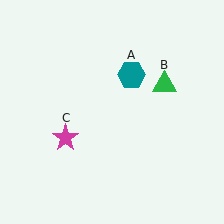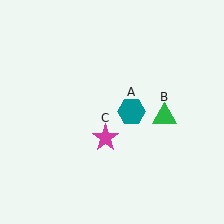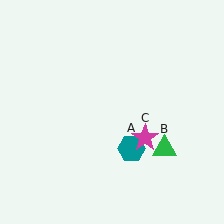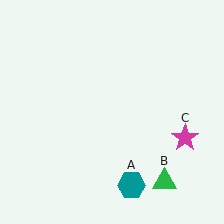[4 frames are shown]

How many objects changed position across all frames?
3 objects changed position: teal hexagon (object A), green triangle (object B), magenta star (object C).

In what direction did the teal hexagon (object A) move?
The teal hexagon (object A) moved down.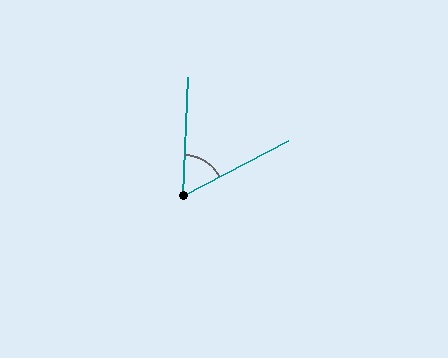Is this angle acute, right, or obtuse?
It is acute.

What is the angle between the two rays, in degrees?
Approximately 60 degrees.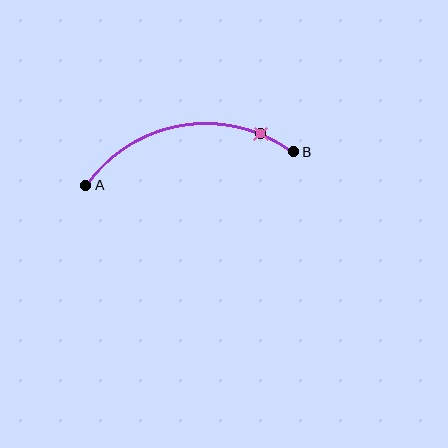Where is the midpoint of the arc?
The arc midpoint is the point on the curve farthest from the straight line joining A and B. It sits above that line.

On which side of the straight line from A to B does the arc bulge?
The arc bulges above the straight line connecting A and B.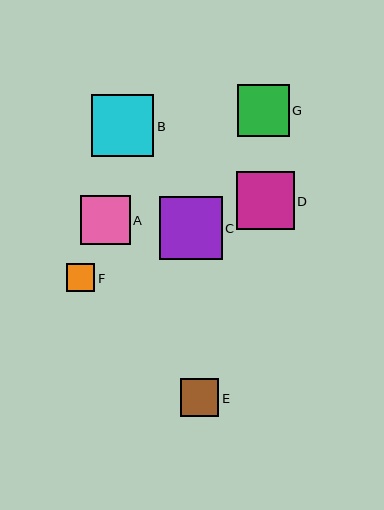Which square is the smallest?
Square F is the smallest with a size of approximately 28 pixels.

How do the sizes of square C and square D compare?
Square C and square D are approximately the same size.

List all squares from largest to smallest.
From largest to smallest: C, B, D, G, A, E, F.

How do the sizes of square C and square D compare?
Square C and square D are approximately the same size.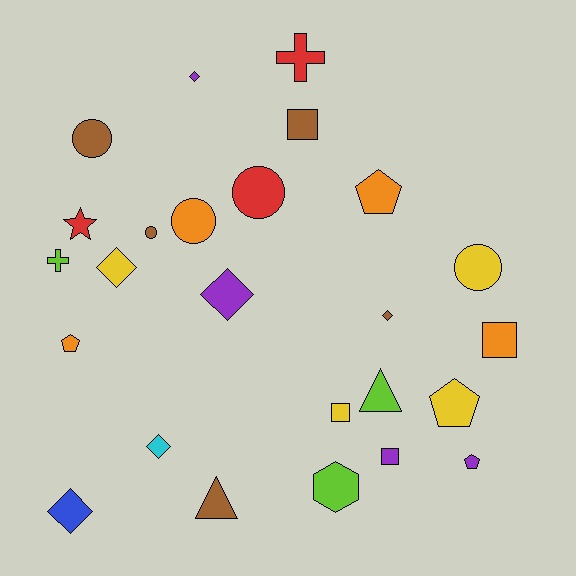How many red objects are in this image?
There are 3 red objects.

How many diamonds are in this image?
There are 6 diamonds.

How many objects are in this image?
There are 25 objects.